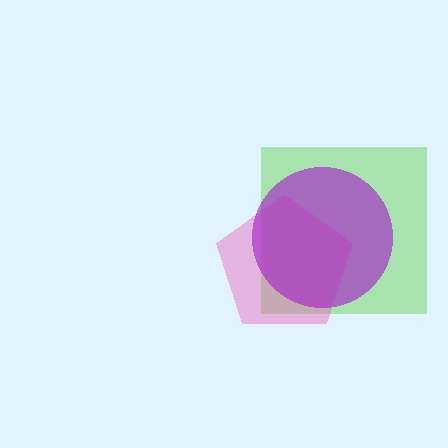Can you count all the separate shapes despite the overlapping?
Yes, there are 3 separate shapes.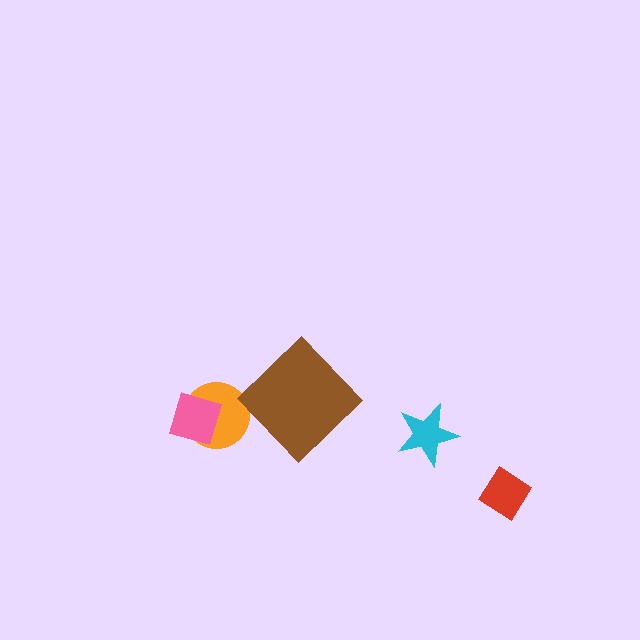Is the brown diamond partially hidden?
No, no other shape covers it.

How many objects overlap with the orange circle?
1 object overlaps with the orange circle.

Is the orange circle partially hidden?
Yes, it is partially covered by another shape.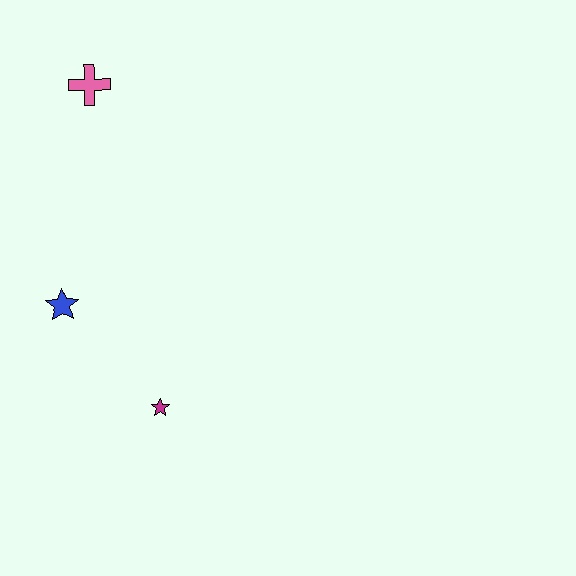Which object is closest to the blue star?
The magenta star is closest to the blue star.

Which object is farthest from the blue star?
The pink cross is farthest from the blue star.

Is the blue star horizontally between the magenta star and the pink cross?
No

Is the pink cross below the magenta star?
No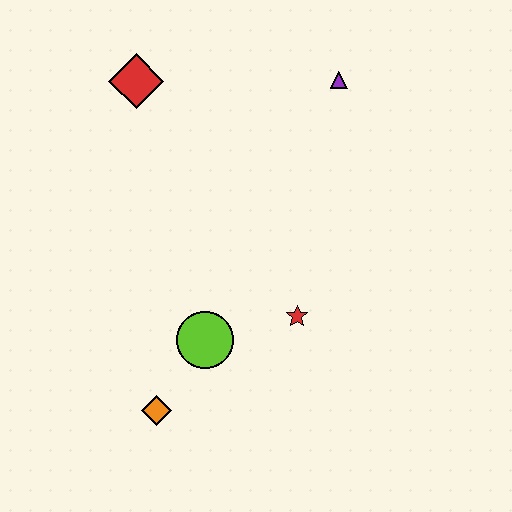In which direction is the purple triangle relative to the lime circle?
The purple triangle is above the lime circle.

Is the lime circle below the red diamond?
Yes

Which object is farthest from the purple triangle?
The orange diamond is farthest from the purple triangle.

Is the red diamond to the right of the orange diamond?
No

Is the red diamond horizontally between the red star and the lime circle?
No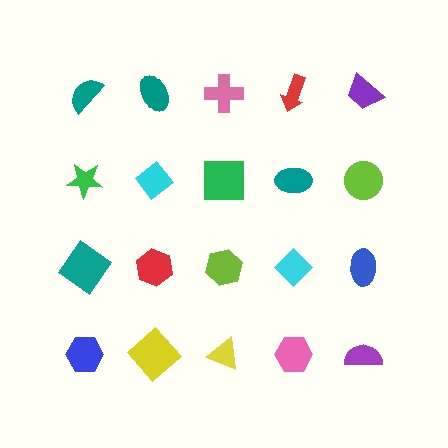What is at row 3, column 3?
A lime hexagon.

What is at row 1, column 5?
A purple trapezoid.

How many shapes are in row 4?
5 shapes.